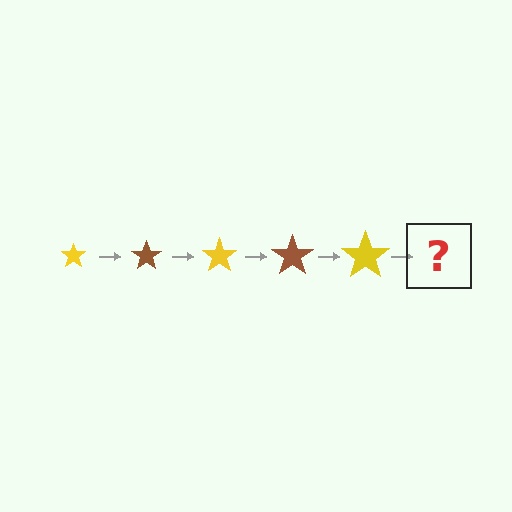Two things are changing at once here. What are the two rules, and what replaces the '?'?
The two rules are that the star grows larger each step and the color cycles through yellow and brown. The '?' should be a brown star, larger than the previous one.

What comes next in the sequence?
The next element should be a brown star, larger than the previous one.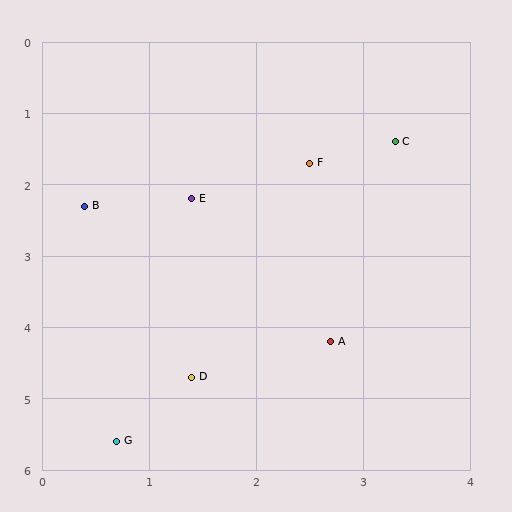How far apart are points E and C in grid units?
Points E and C are about 2.1 grid units apart.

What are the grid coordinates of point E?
Point E is at approximately (1.4, 2.2).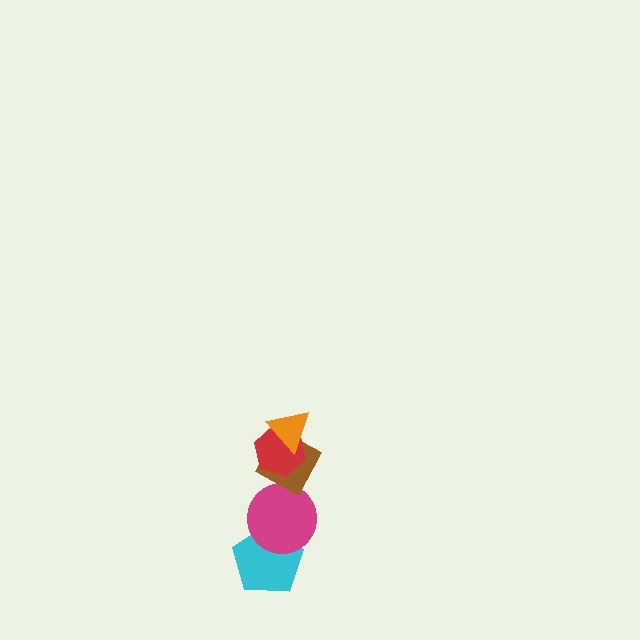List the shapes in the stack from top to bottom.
From top to bottom: the orange triangle, the red hexagon, the brown diamond, the magenta circle, the cyan pentagon.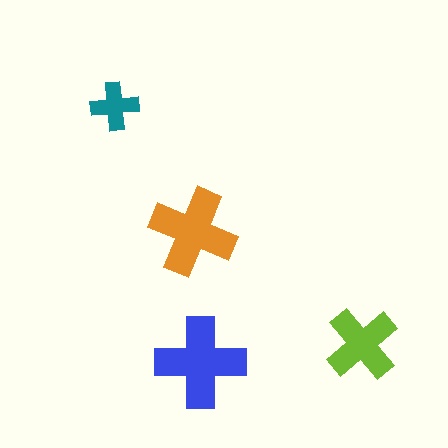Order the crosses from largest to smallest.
the blue one, the orange one, the lime one, the teal one.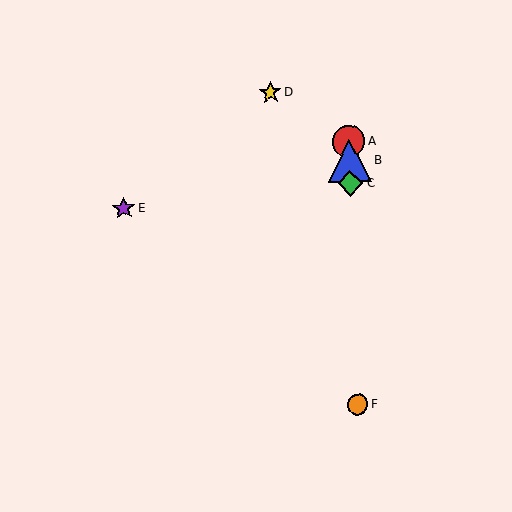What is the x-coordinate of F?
Object F is at x≈358.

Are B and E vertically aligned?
No, B is at x≈350 and E is at x≈124.